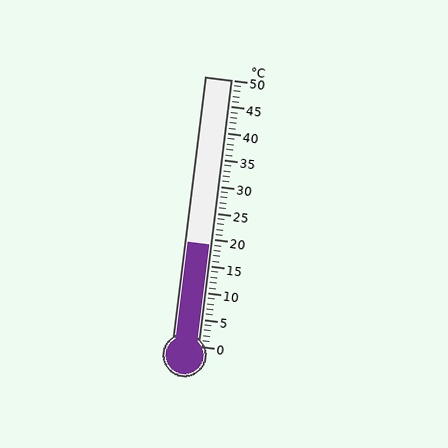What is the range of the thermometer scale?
The thermometer scale ranges from 0°C to 50°C.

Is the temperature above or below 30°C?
The temperature is below 30°C.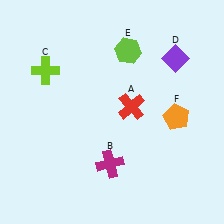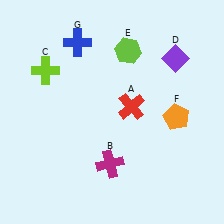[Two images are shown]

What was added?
A blue cross (G) was added in Image 2.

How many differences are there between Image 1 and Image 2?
There is 1 difference between the two images.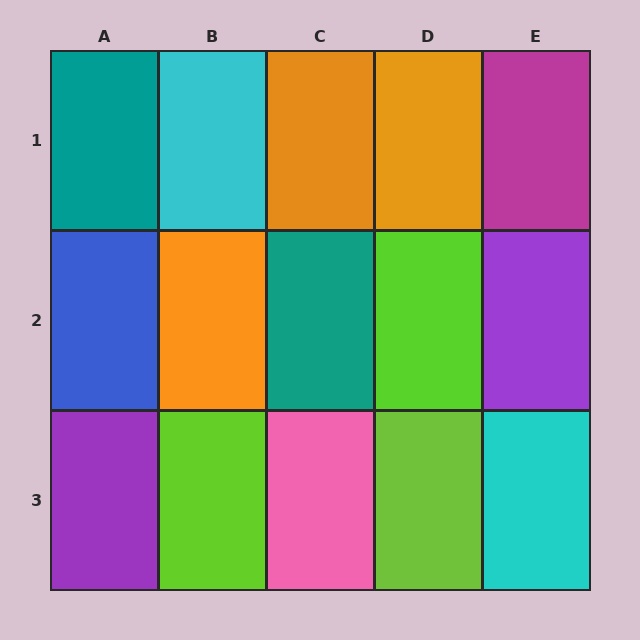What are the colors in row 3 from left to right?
Purple, lime, pink, lime, cyan.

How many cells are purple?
2 cells are purple.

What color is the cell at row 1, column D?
Orange.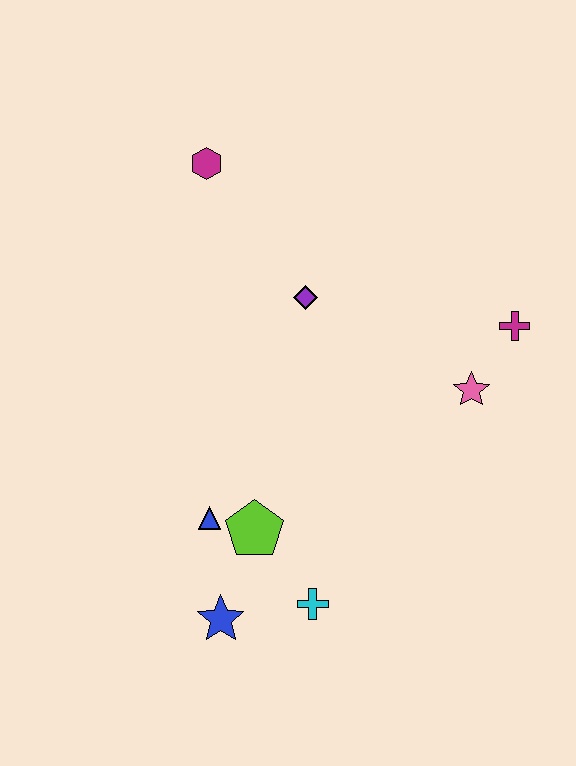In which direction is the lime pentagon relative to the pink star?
The lime pentagon is to the left of the pink star.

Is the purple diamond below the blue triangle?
No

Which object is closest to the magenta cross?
The pink star is closest to the magenta cross.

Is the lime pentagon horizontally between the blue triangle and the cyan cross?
Yes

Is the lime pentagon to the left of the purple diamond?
Yes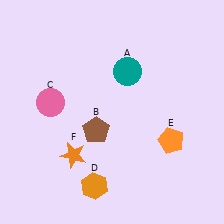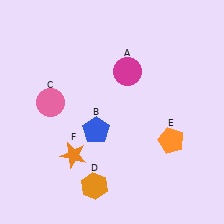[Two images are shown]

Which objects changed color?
A changed from teal to magenta. B changed from brown to blue.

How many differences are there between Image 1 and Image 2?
There are 2 differences between the two images.